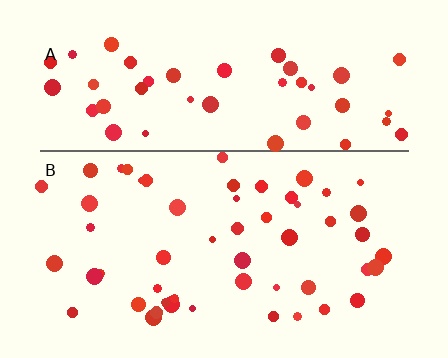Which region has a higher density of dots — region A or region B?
B (the bottom).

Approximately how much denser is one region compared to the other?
Approximately 1.1× — region B over region A.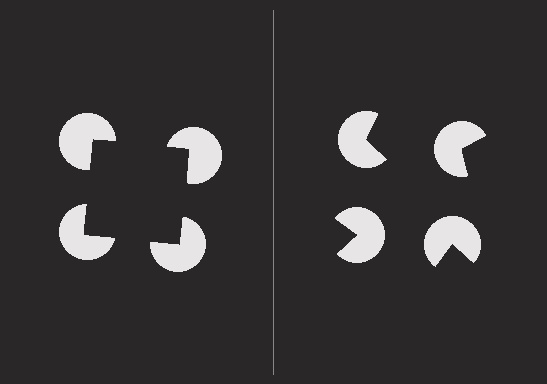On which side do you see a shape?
An illusory square appears on the left side. On the right side the wedge cuts are rotated, so no coherent shape forms.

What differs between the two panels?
The pac-man discs are positioned identically on both sides; only the wedge orientations differ. On the left they align to a square; on the right they are misaligned.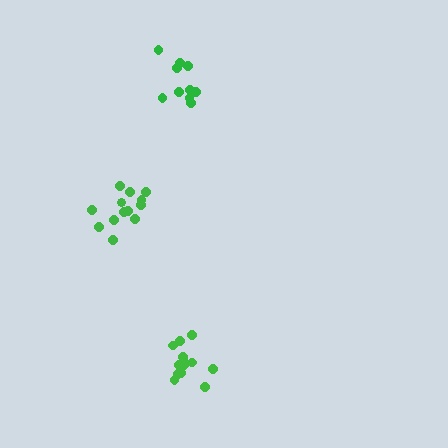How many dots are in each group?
Group 1: 13 dots, Group 2: 10 dots, Group 3: 13 dots (36 total).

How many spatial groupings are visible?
There are 3 spatial groupings.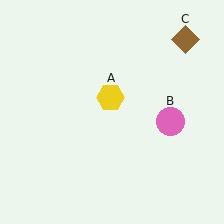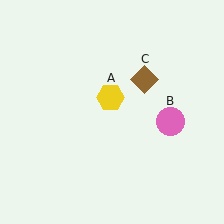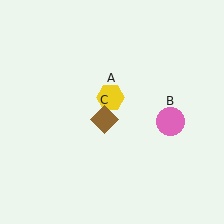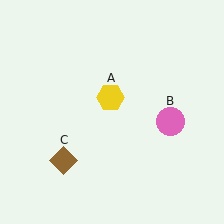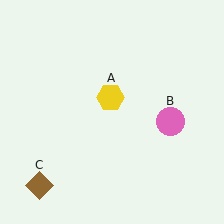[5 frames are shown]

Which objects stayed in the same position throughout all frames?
Yellow hexagon (object A) and pink circle (object B) remained stationary.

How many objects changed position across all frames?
1 object changed position: brown diamond (object C).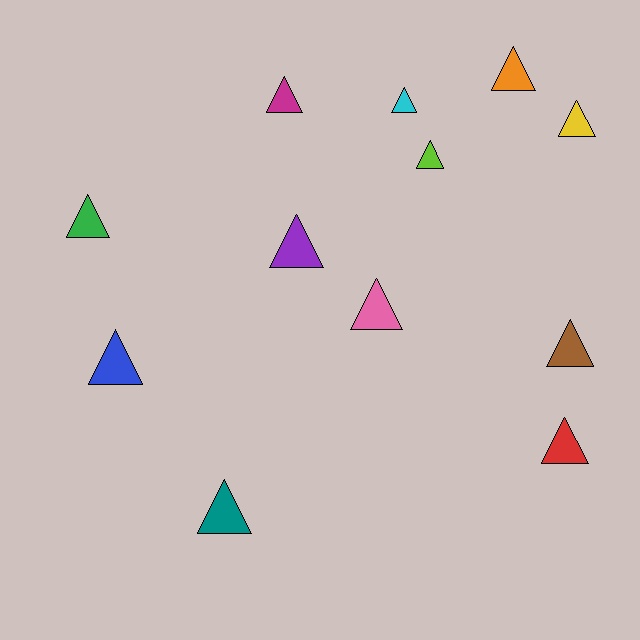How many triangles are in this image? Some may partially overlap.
There are 12 triangles.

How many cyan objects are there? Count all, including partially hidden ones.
There is 1 cyan object.